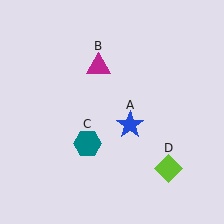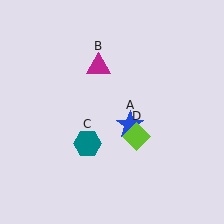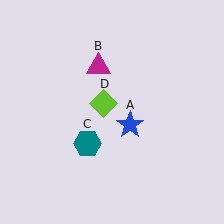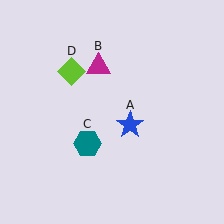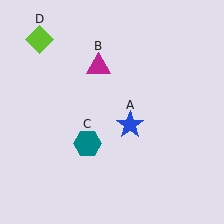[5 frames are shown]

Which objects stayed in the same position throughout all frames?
Blue star (object A) and magenta triangle (object B) and teal hexagon (object C) remained stationary.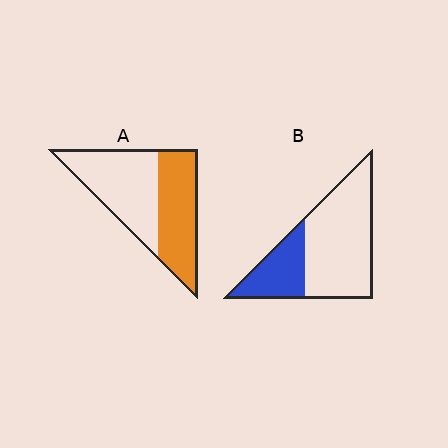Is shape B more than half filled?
No.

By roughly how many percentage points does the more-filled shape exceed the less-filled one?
By roughly 15 percentage points (A over B).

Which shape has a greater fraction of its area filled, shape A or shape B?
Shape A.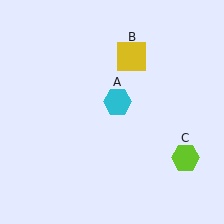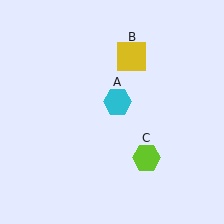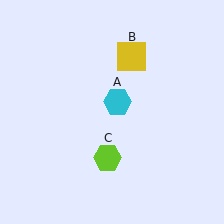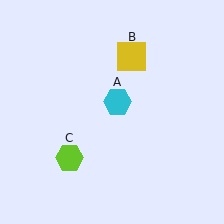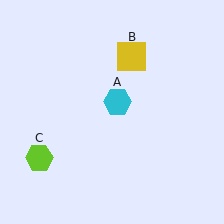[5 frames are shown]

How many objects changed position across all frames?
1 object changed position: lime hexagon (object C).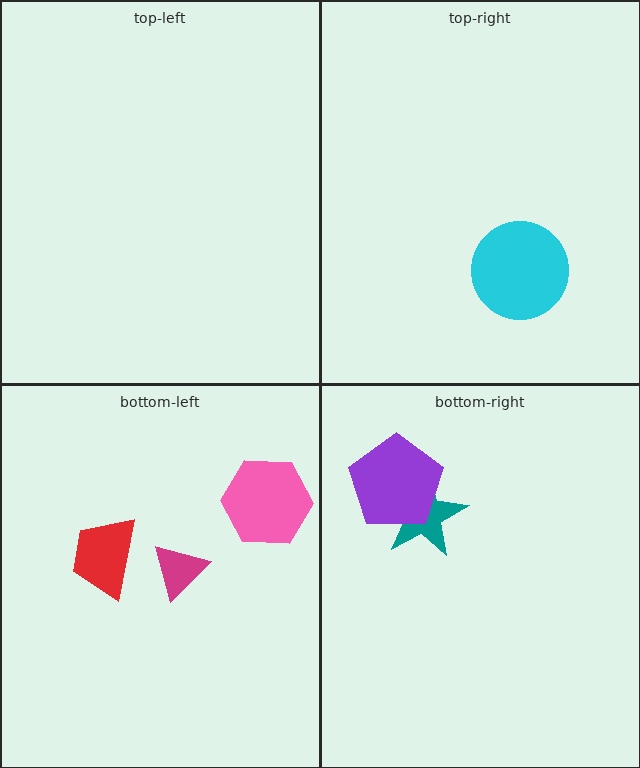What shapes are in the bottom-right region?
The teal star, the purple pentagon.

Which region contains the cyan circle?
The top-right region.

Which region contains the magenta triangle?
The bottom-left region.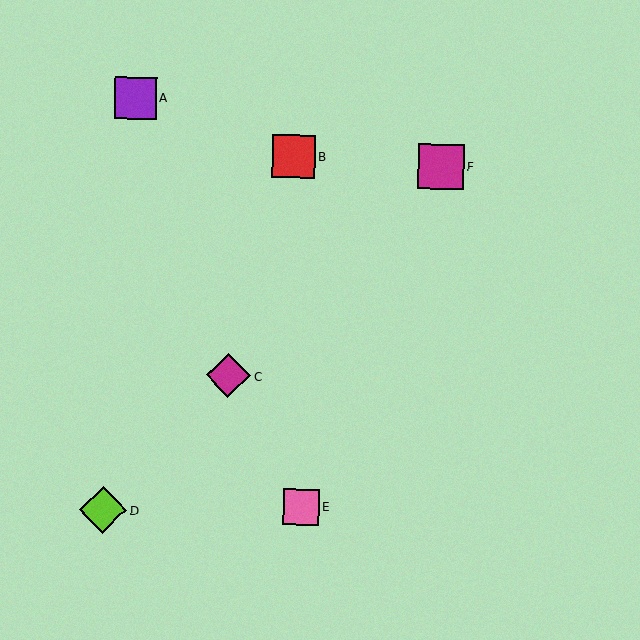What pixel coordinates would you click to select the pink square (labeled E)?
Click at (301, 507) to select the pink square E.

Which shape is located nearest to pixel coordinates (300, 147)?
The red square (labeled B) at (294, 157) is nearest to that location.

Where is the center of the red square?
The center of the red square is at (294, 157).